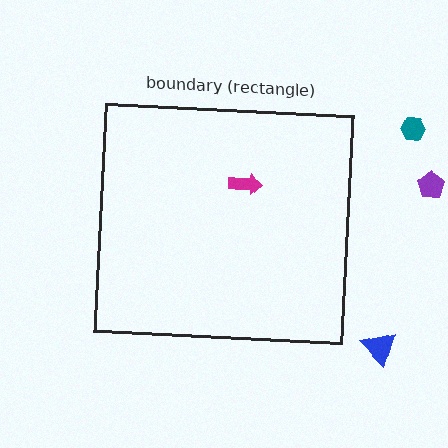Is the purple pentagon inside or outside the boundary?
Outside.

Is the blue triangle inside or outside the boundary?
Outside.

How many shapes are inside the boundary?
1 inside, 3 outside.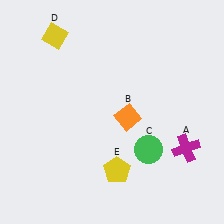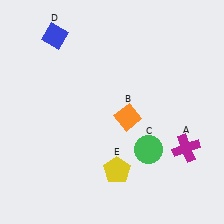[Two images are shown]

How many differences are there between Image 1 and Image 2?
There is 1 difference between the two images.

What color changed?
The diamond (D) changed from yellow in Image 1 to blue in Image 2.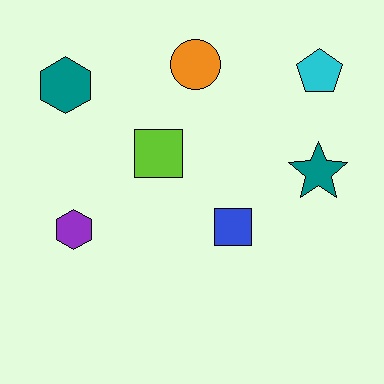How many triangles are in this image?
There are no triangles.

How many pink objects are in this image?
There are no pink objects.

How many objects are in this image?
There are 7 objects.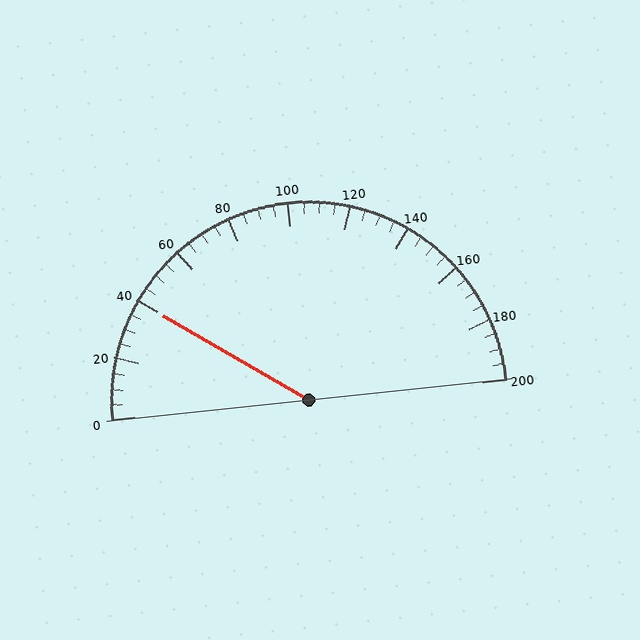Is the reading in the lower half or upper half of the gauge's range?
The reading is in the lower half of the range (0 to 200).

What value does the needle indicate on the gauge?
The needle indicates approximately 40.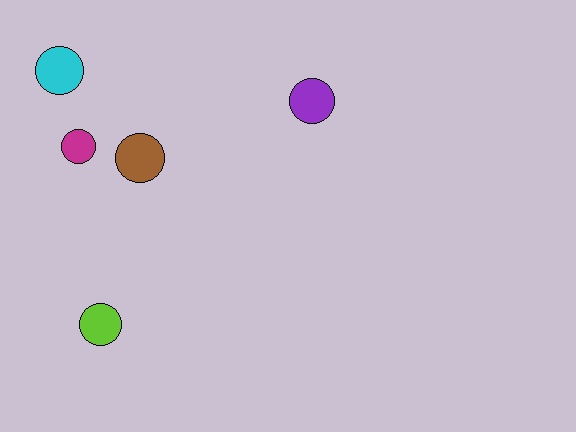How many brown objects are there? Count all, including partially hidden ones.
There is 1 brown object.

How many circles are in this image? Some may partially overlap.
There are 5 circles.